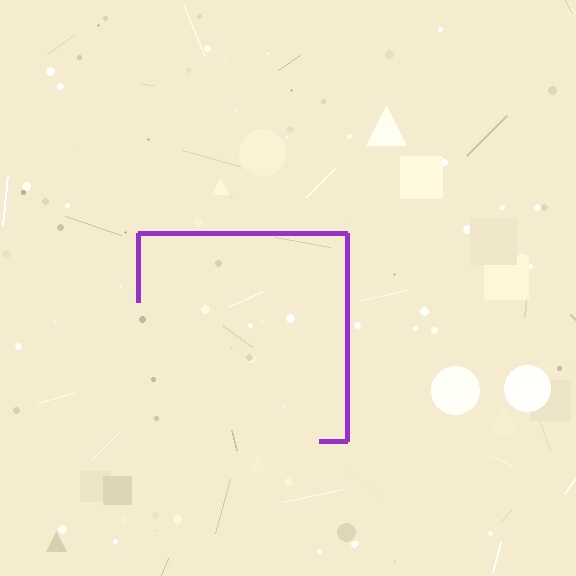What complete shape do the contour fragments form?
The contour fragments form a square.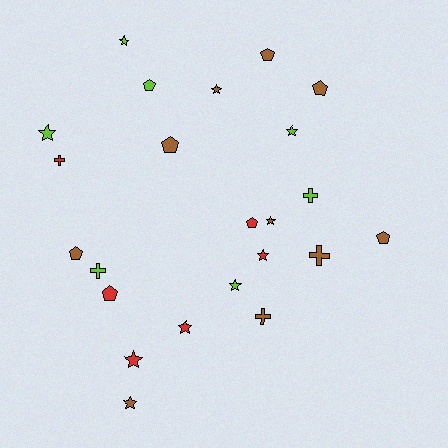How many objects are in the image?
There are 23 objects.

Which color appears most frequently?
Brown, with 10 objects.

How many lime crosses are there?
There are 2 lime crosses.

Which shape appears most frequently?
Star, with 10 objects.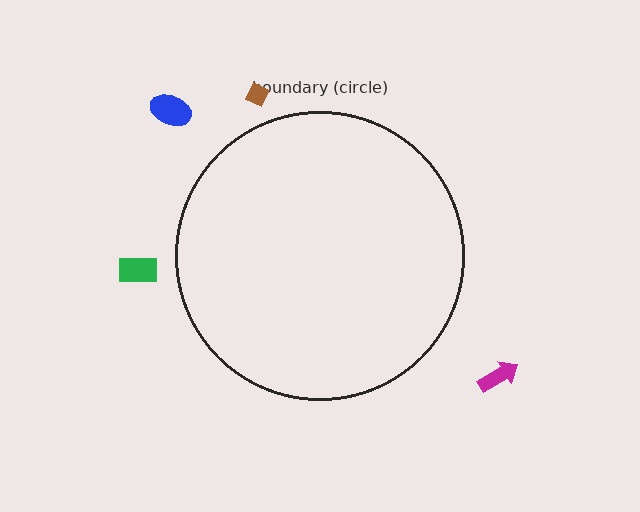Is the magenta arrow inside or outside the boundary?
Outside.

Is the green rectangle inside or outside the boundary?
Outside.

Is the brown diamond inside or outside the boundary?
Outside.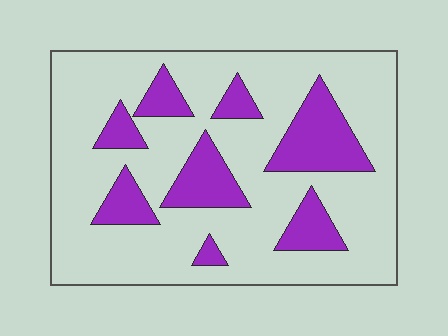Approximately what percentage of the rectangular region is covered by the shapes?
Approximately 25%.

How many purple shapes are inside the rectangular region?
8.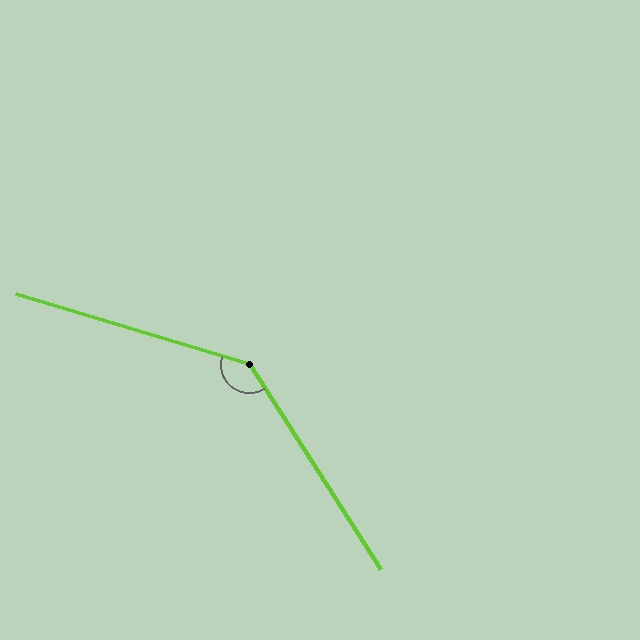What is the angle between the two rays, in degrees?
Approximately 139 degrees.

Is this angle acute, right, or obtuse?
It is obtuse.